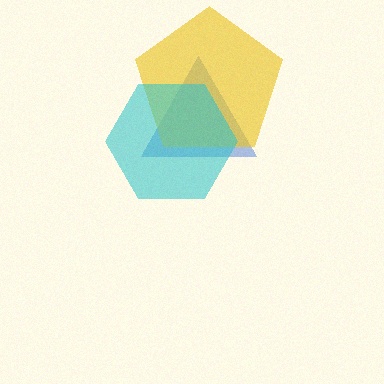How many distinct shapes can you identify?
There are 3 distinct shapes: a blue triangle, a yellow pentagon, a cyan hexagon.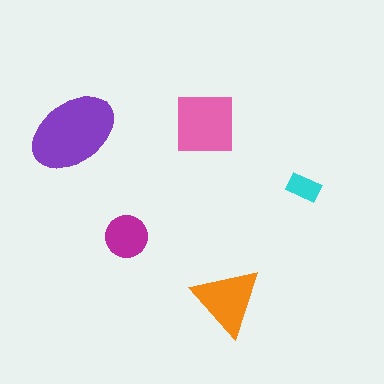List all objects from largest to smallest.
The purple ellipse, the pink square, the orange triangle, the magenta circle, the cyan rectangle.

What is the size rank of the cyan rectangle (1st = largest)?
5th.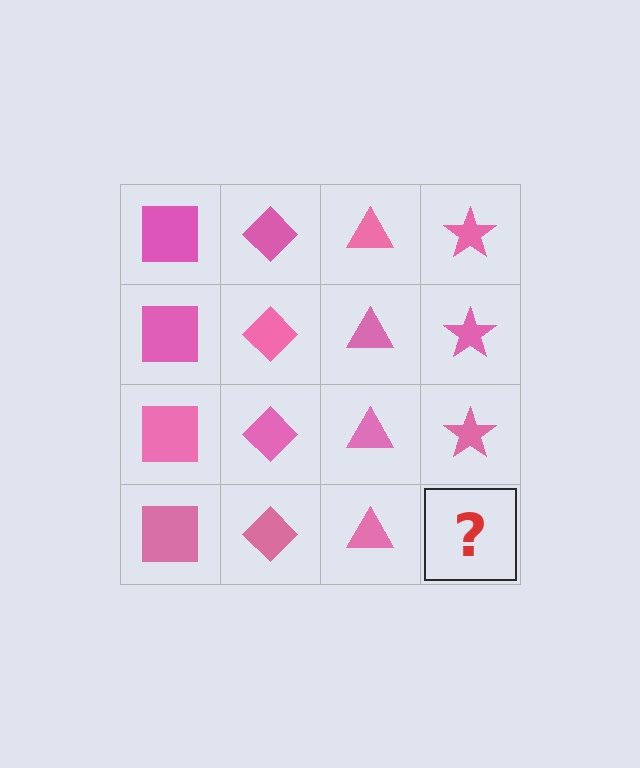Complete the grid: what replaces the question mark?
The question mark should be replaced with a pink star.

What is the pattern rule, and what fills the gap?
The rule is that each column has a consistent shape. The gap should be filled with a pink star.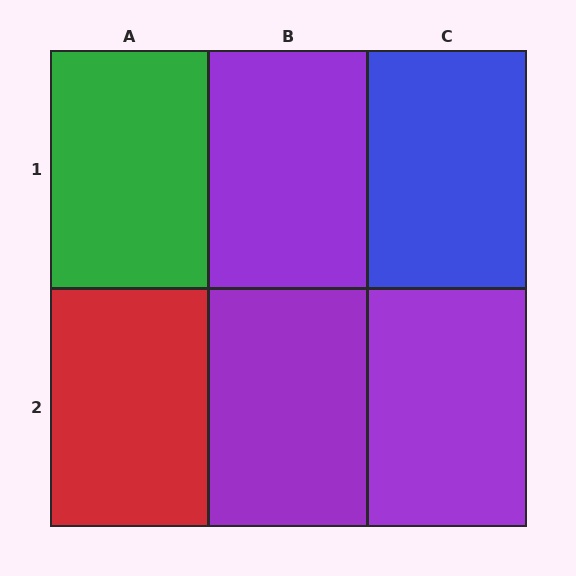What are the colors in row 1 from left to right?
Green, purple, blue.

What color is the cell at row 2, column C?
Purple.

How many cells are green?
1 cell is green.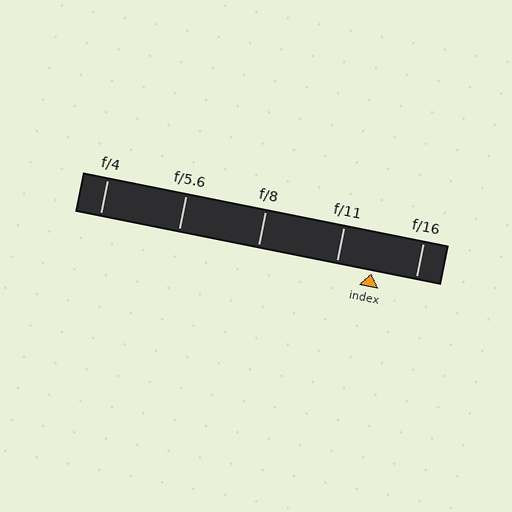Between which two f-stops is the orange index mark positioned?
The index mark is between f/11 and f/16.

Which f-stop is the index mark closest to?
The index mark is closest to f/11.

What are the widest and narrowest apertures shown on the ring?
The widest aperture shown is f/4 and the narrowest is f/16.